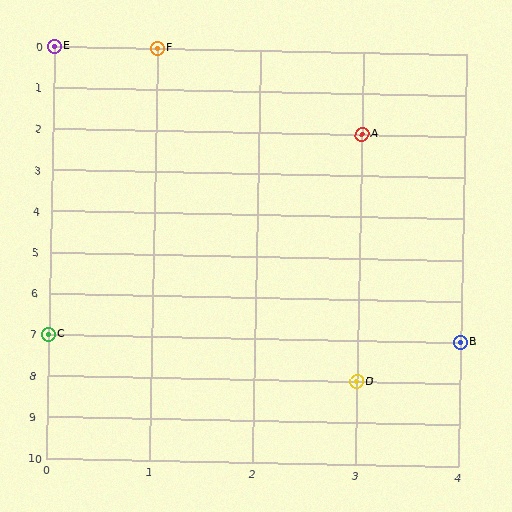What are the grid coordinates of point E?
Point E is at grid coordinates (0, 0).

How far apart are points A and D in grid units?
Points A and D are 6 rows apart.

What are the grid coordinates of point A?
Point A is at grid coordinates (3, 2).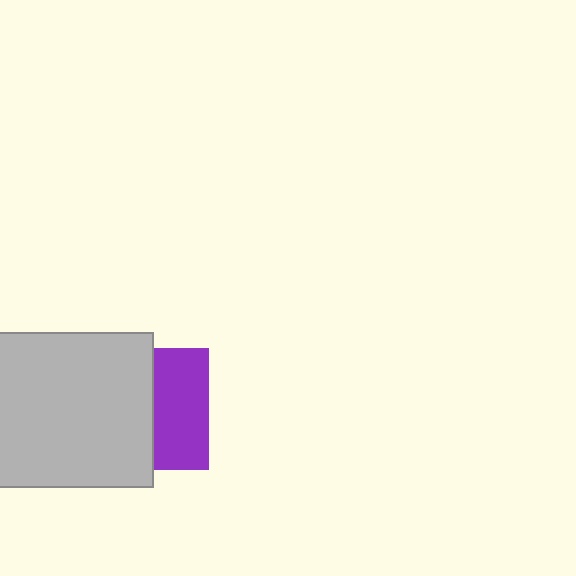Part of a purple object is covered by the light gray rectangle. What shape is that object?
It is a square.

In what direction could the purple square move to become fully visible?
The purple square could move right. That would shift it out from behind the light gray rectangle entirely.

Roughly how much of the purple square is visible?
About half of it is visible (roughly 46%).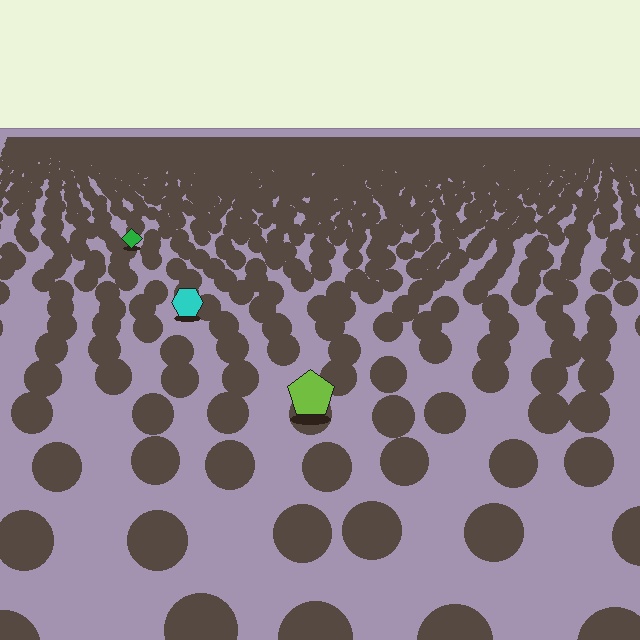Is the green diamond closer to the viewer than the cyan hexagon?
No. The cyan hexagon is closer — you can tell from the texture gradient: the ground texture is coarser near it.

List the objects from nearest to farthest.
From nearest to farthest: the lime pentagon, the cyan hexagon, the green diamond.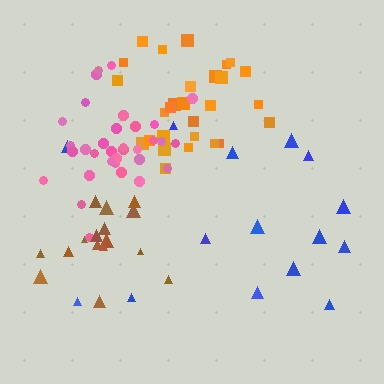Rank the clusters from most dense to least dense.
pink, orange, brown, blue.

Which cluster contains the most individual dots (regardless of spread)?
Pink (33).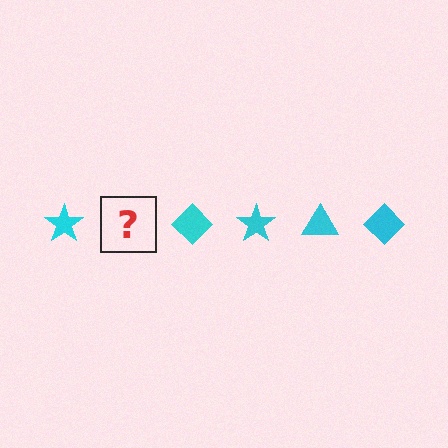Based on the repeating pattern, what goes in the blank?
The blank should be a cyan triangle.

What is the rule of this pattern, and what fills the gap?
The rule is that the pattern cycles through star, triangle, diamond shapes in cyan. The gap should be filled with a cyan triangle.